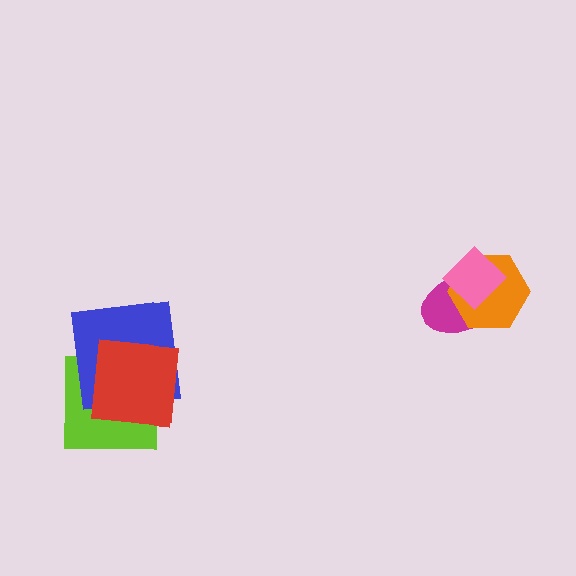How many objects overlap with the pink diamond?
2 objects overlap with the pink diamond.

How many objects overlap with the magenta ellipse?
2 objects overlap with the magenta ellipse.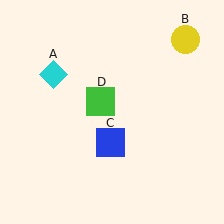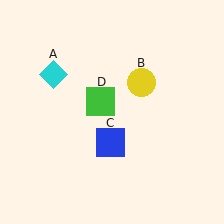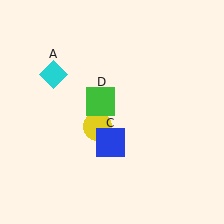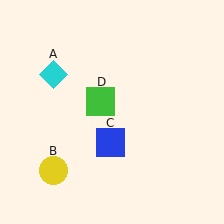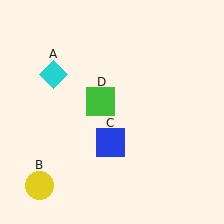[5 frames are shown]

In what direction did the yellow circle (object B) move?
The yellow circle (object B) moved down and to the left.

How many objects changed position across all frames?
1 object changed position: yellow circle (object B).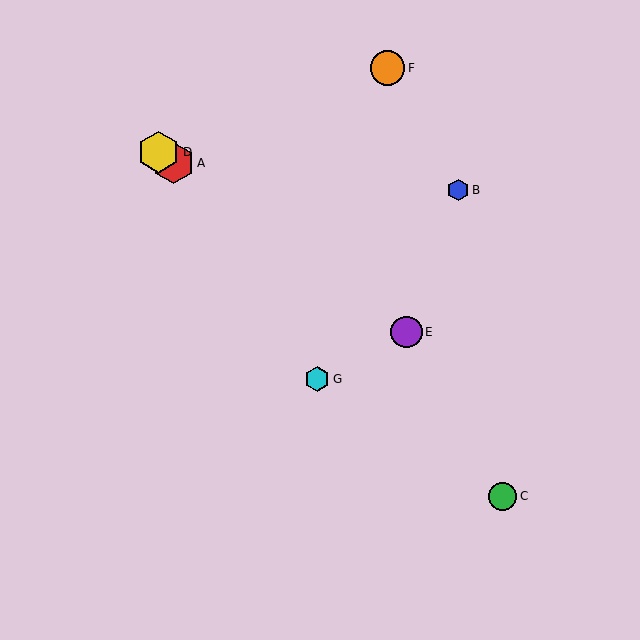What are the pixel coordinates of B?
Object B is at (458, 190).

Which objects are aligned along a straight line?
Objects A, D, E are aligned along a straight line.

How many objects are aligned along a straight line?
3 objects (A, D, E) are aligned along a straight line.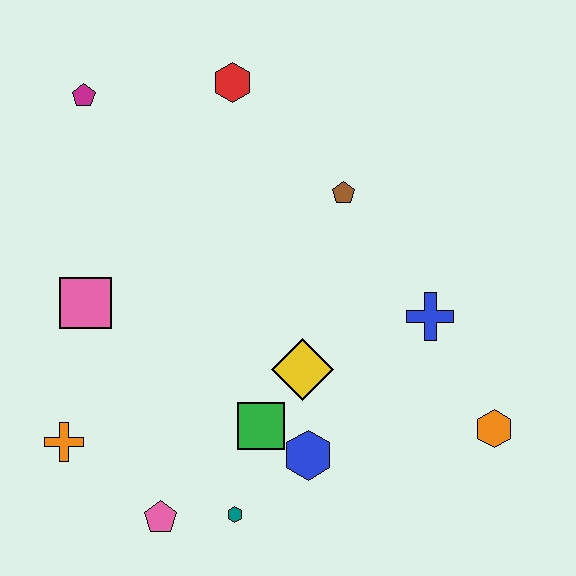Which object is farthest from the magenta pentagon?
The orange hexagon is farthest from the magenta pentagon.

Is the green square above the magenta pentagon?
No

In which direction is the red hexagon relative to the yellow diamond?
The red hexagon is above the yellow diamond.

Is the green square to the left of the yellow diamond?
Yes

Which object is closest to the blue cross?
The orange hexagon is closest to the blue cross.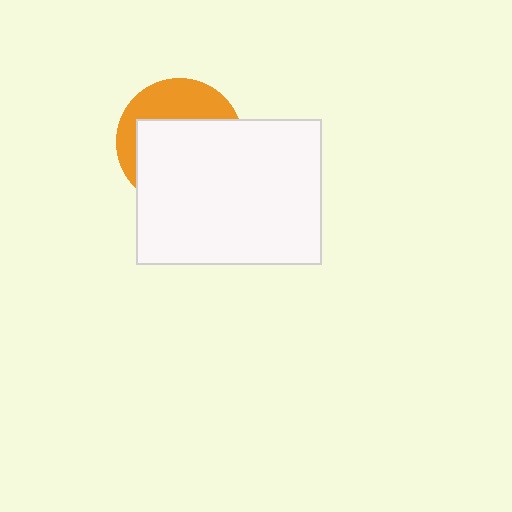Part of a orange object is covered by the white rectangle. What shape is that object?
It is a circle.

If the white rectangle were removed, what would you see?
You would see the complete orange circle.